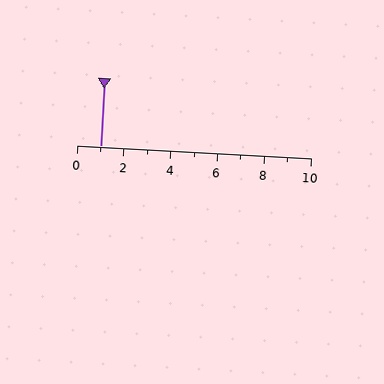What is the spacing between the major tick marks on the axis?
The major ticks are spaced 2 apart.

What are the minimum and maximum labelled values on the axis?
The axis runs from 0 to 10.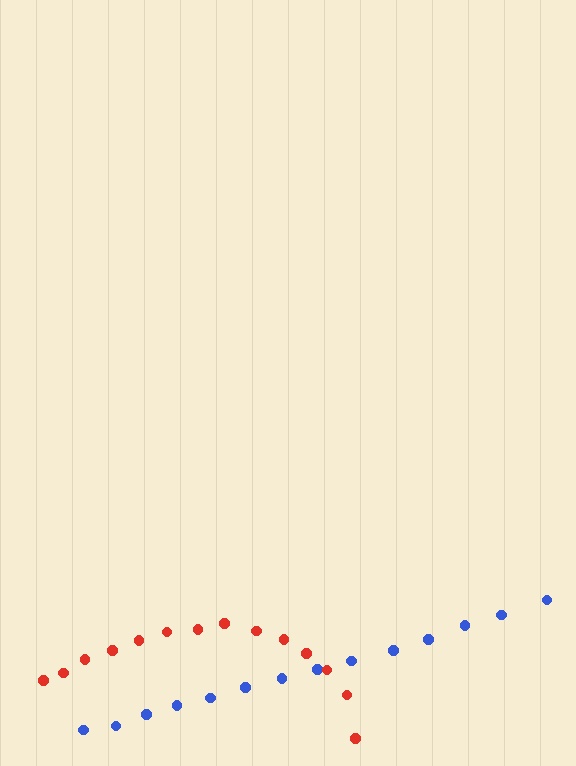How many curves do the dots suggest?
There are 2 distinct paths.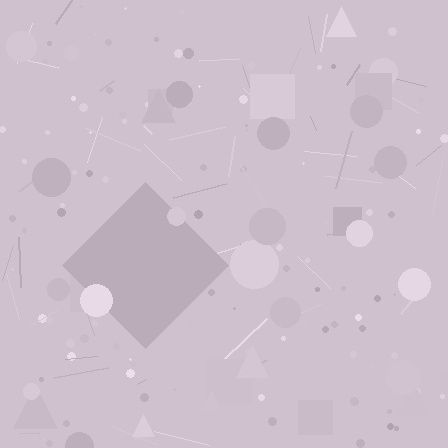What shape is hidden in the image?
A diamond is hidden in the image.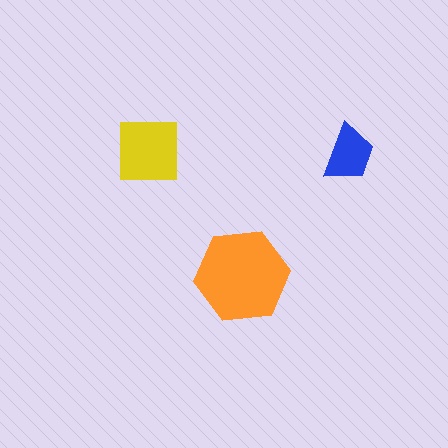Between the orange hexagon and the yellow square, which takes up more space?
The orange hexagon.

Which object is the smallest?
The blue trapezoid.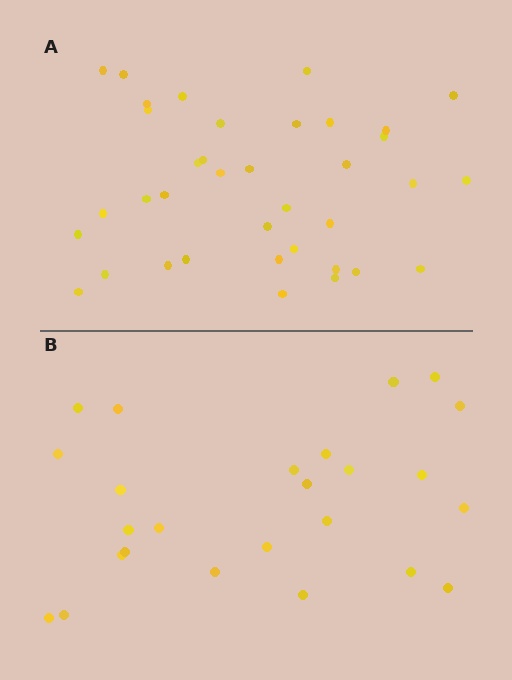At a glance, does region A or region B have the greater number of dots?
Region A (the top region) has more dots.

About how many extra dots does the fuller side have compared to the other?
Region A has roughly 12 or so more dots than region B.